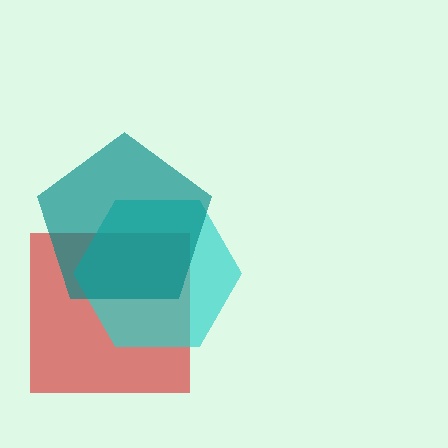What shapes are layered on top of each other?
The layered shapes are: a red square, a cyan hexagon, a teal pentagon.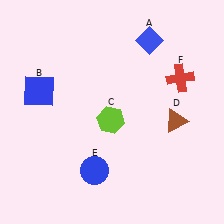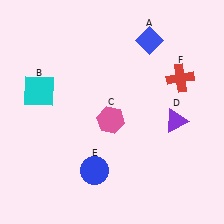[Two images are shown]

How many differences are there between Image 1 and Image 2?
There are 3 differences between the two images.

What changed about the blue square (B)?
In Image 1, B is blue. In Image 2, it changed to cyan.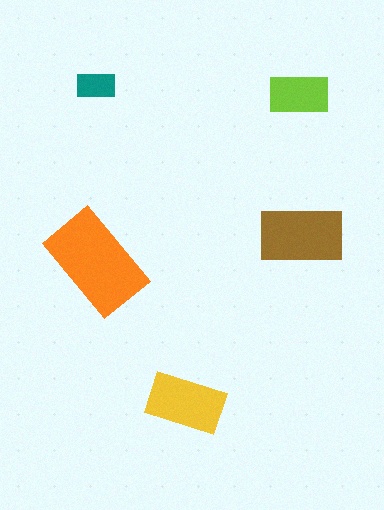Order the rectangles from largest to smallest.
the orange one, the brown one, the yellow one, the lime one, the teal one.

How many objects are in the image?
There are 5 objects in the image.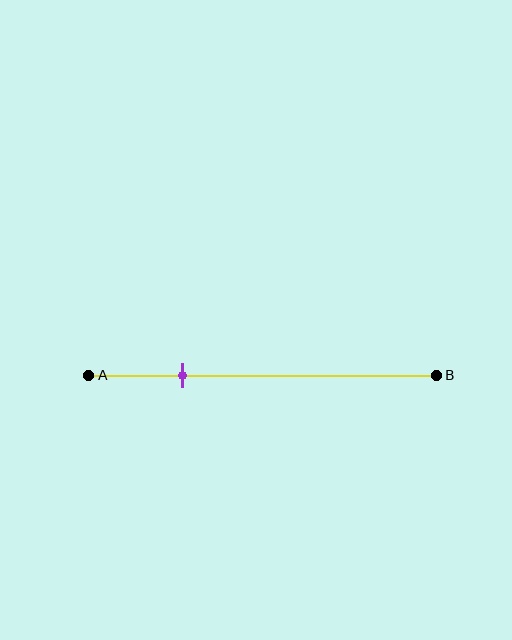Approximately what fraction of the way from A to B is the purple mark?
The purple mark is approximately 25% of the way from A to B.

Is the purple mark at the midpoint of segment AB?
No, the mark is at about 25% from A, not at the 50% midpoint.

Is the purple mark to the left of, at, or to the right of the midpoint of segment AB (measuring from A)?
The purple mark is to the left of the midpoint of segment AB.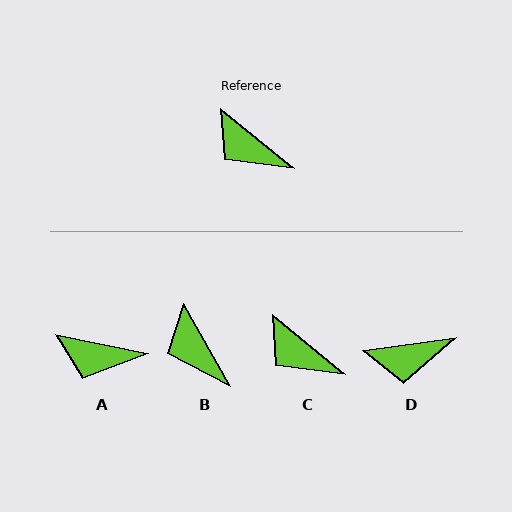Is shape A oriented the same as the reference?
No, it is off by about 28 degrees.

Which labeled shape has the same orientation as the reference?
C.